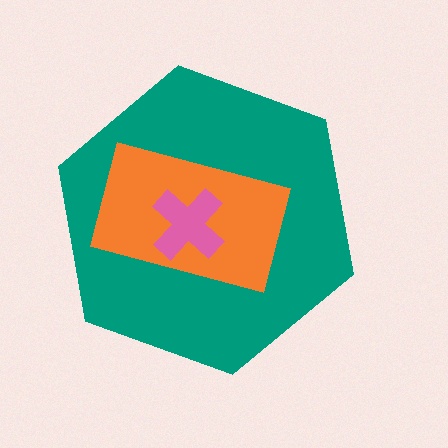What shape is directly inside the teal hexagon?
The orange rectangle.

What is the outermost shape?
The teal hexagon.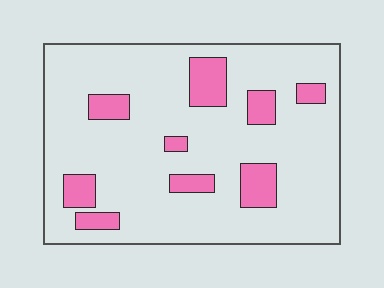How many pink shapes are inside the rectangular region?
9.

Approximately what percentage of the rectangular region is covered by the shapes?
Approximately 15%.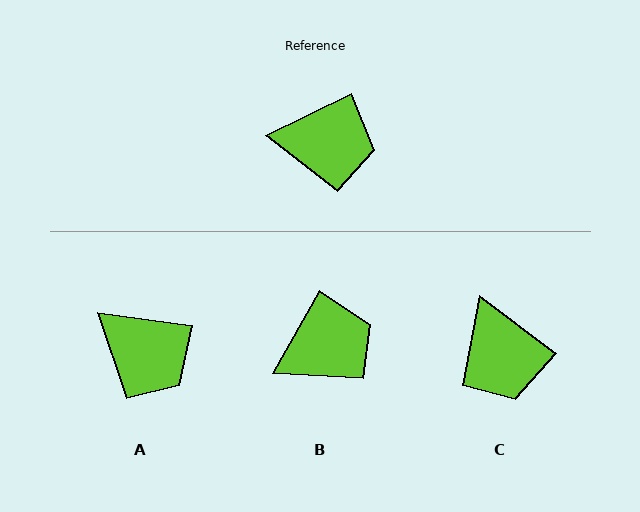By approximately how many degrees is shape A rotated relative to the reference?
Approximately 34 degrees clockwise.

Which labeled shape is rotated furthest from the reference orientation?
C, about 63 degrees away.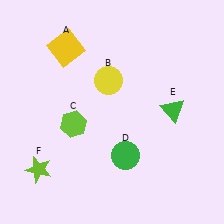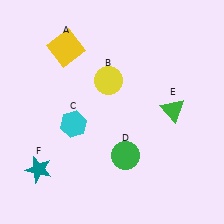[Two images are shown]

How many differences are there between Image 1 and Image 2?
There are 2 differences between the two images.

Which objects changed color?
C changed from lime to cyan. F changed from lime to teal.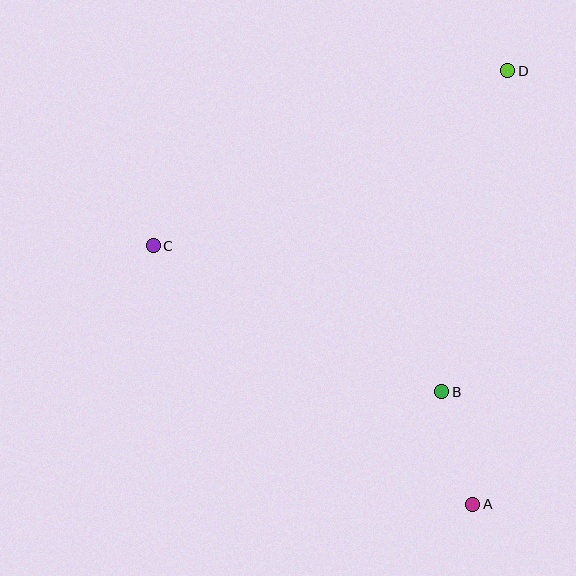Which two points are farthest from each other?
Points A and D are farthest from each other.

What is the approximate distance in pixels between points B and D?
The distance between B and D is approximately 327 pixels.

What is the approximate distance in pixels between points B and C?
The distance between B and C is approximately 323 pixels.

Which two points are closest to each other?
Points A and B are closest to each other.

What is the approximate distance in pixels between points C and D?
The distance between C and D is approximately 395 pixels.